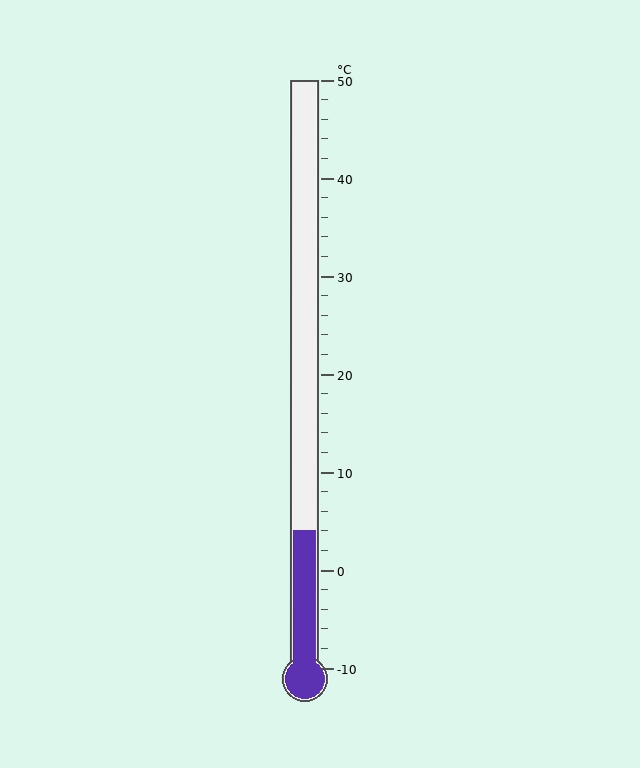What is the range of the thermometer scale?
The thermometer scale ranges from -10°C to 50°C.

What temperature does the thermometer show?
The thermometer shows approximately 4°C.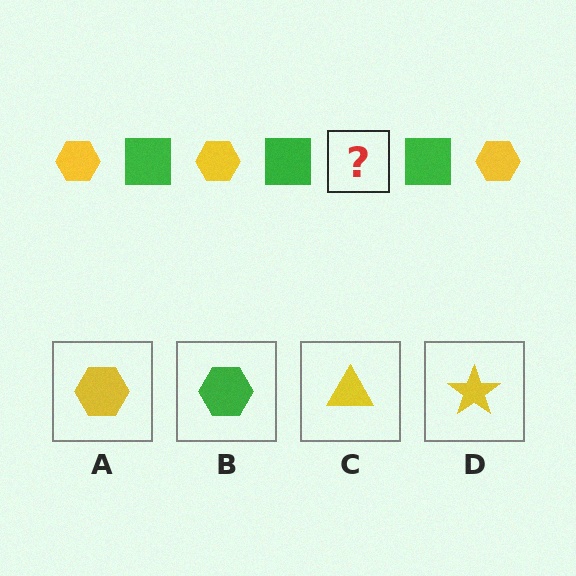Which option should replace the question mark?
Option A.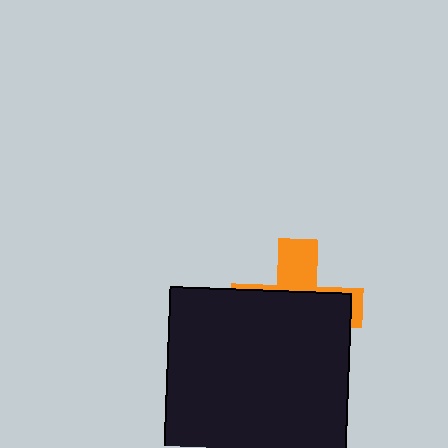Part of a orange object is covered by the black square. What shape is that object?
It is a cross.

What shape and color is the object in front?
The object in front is a black square.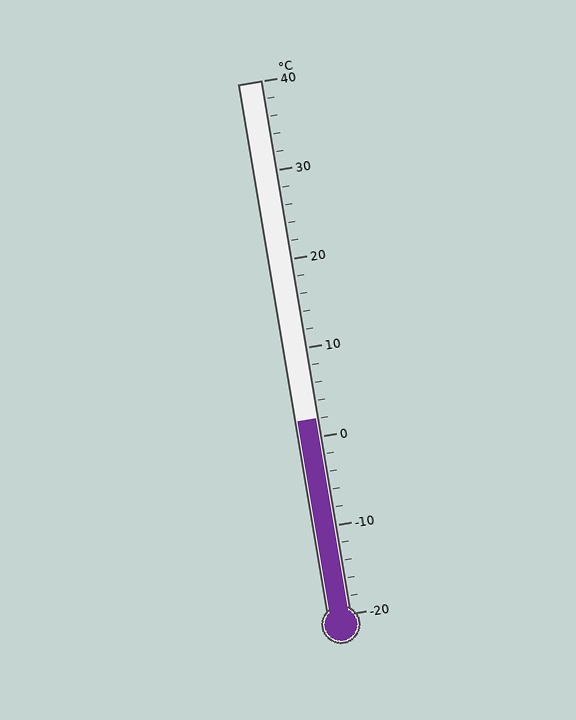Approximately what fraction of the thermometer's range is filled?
The thermometer is filled to approximately 35% of its range.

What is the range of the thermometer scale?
The thermometer scale ranges from -20°C to 40°C.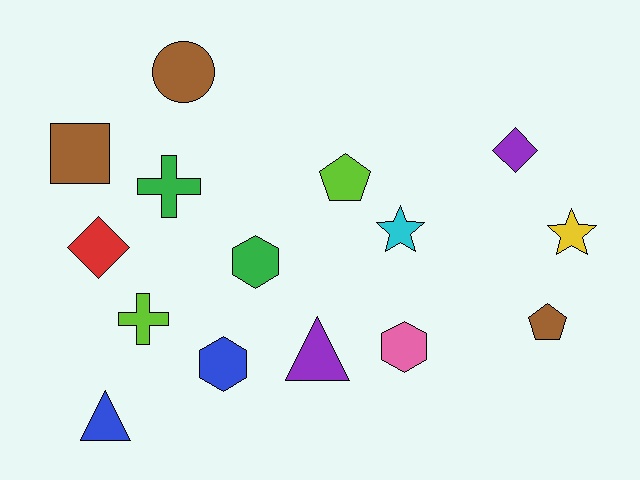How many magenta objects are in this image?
There are no magenta objects.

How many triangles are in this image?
There are 2 triangles.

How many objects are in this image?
There are 15 objects.